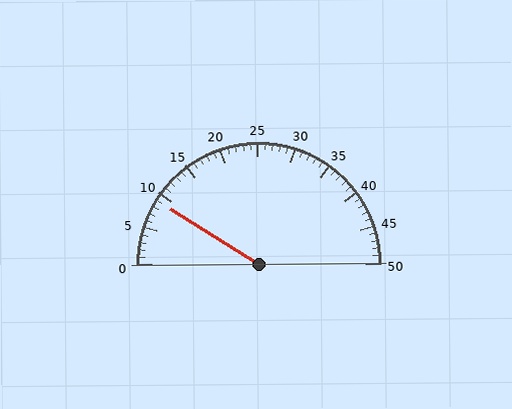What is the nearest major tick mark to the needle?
The nearest major tick mark is 10.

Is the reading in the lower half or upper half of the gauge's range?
The reading is in the lower half of the range (0 to 50).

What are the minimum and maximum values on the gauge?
The gauge ranges from 0 to 50.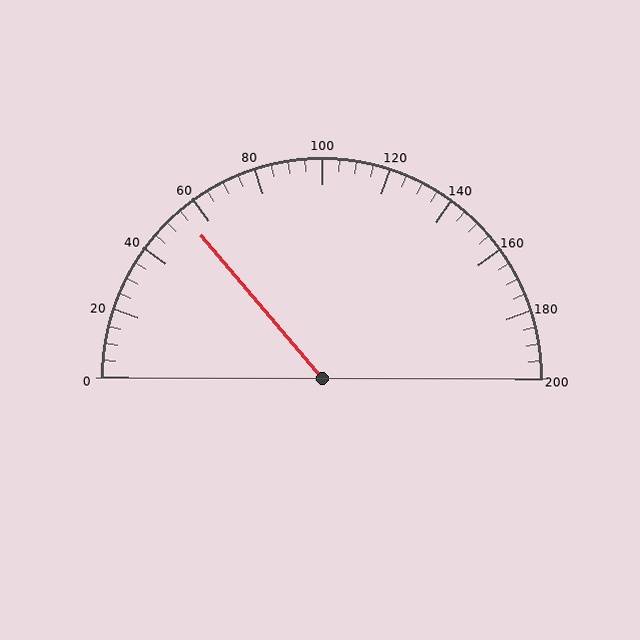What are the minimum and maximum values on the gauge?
The gauge ranges from 0 to 200.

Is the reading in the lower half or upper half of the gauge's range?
The reading is in the lower half of the range (0 to 200).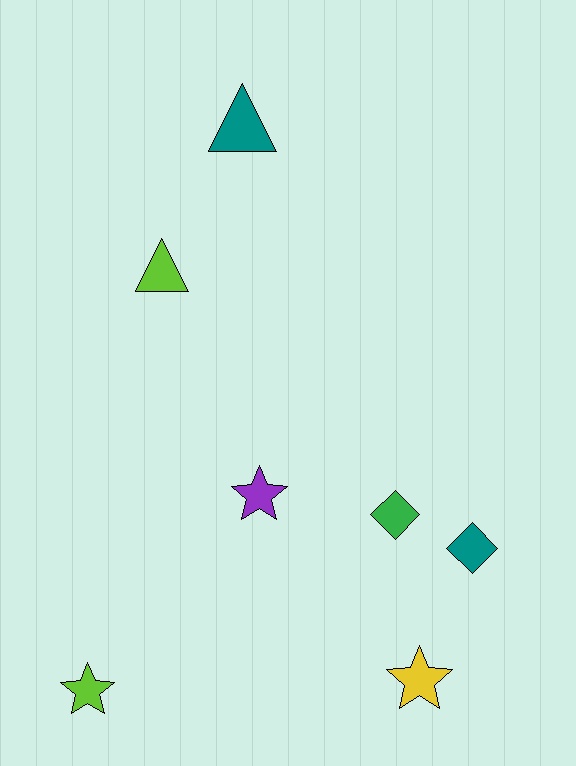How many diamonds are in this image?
There are 2 diamonds.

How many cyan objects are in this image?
There are no cyan objects.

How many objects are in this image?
There are 7 objects.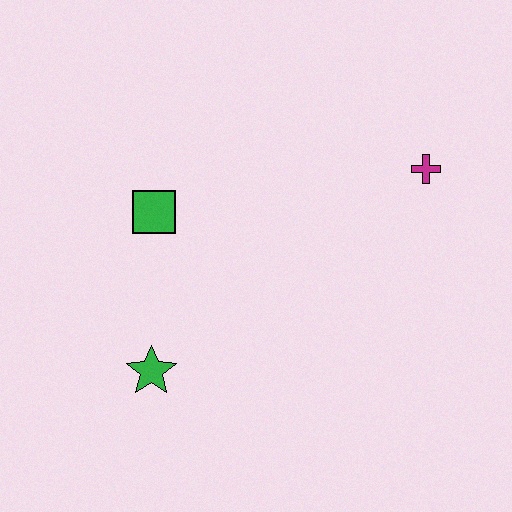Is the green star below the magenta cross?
Yes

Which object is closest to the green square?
The green star is closest to the green square.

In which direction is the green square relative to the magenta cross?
The green square is to the left of the magenta cross.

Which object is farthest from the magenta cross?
The green star is farthest from the magenta cross.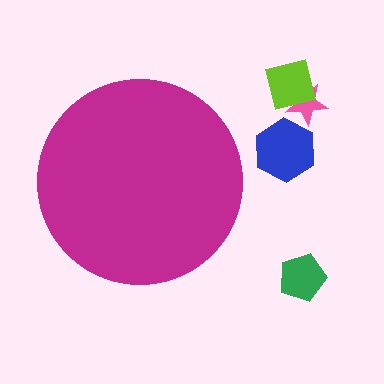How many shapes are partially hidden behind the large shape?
0 shapes are partially hidden.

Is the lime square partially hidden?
No, the lime square is fully visible.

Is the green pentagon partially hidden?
No, the green pentagon is fully visible.